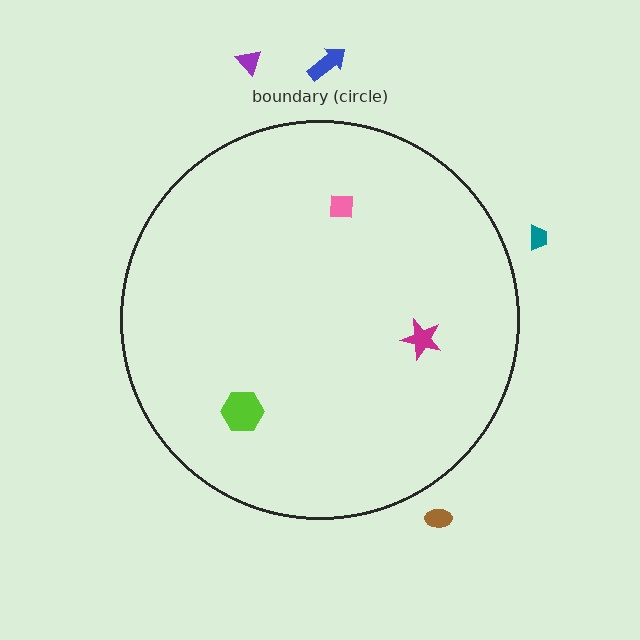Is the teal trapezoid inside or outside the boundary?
Outside.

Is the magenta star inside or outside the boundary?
Inside.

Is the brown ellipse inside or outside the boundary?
Outside.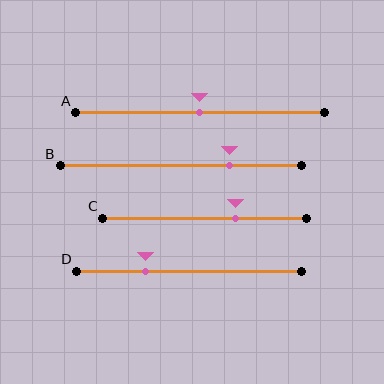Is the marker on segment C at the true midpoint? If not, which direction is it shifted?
No, the marker on segment C is shifted to the right by about 15% of the segment length.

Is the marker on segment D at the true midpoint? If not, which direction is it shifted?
No, the marker on segment D is shifted to the left by about 19% of the segment length.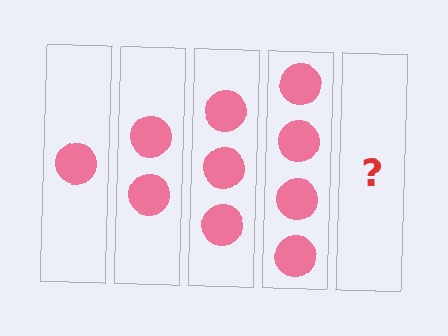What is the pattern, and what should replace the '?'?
The pattern is that each step adds one more circle. The '?' should be 5 circles.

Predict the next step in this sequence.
The next step is 5 circles.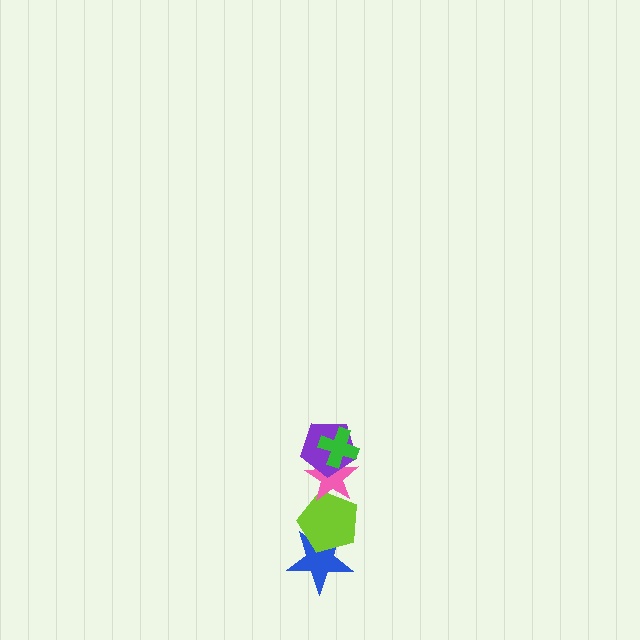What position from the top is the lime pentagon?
The lime pentagon is 4th from the top.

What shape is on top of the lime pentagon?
The pink star is on top of the lime pentagon.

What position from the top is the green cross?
The green cross is 1st from the top.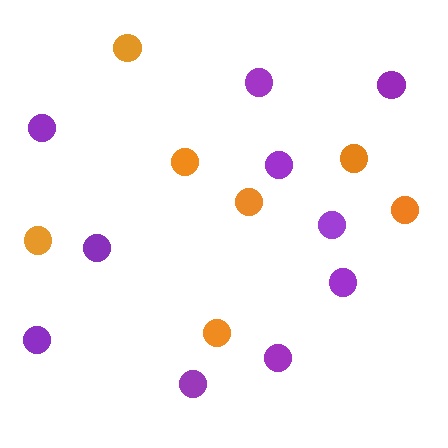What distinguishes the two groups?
There are 2 groups: one group of orange circles (7) and one group of purple circles (10).